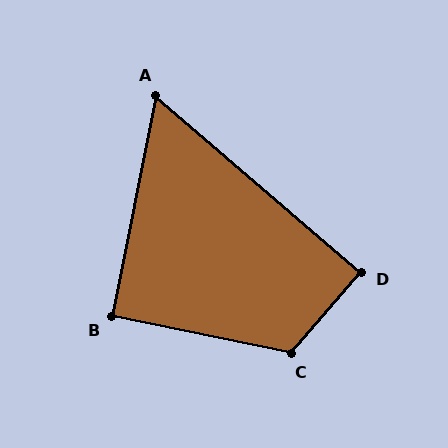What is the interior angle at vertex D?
Approximately 90 degrees (approximately right).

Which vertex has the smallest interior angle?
A, at approximately 61 degrees.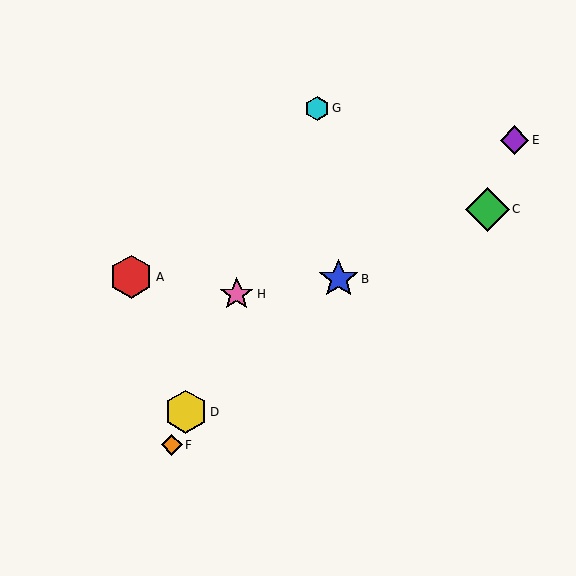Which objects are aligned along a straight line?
Objects D, F, G, H are aligned along a straight line.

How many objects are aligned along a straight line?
4 objects (D, F, G, H) are aligned along a straight line.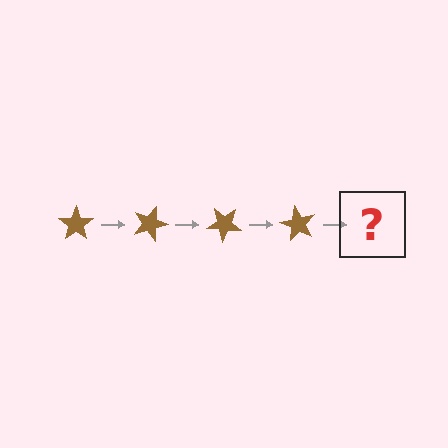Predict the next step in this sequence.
The next step is a brown star rotated 80 degrees.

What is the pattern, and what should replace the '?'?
The pattern is that the star rotates 20 degrees each step. The '?' should be a brown star rotated 80 degrees.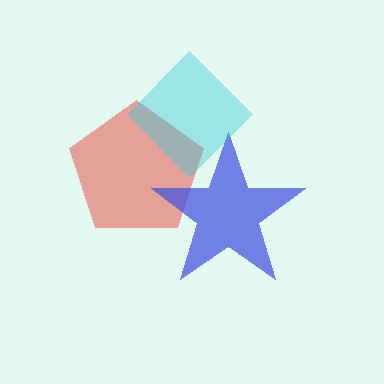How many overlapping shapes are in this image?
There are 3 overlapping shapes in the image.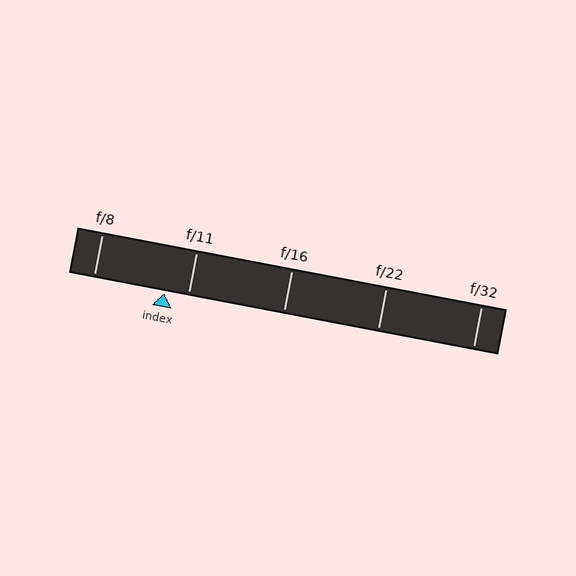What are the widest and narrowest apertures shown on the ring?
The widest aperture shown is f/8 and the narrowest is f/32.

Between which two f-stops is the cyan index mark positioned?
The index mark is between f/8 and f/11.